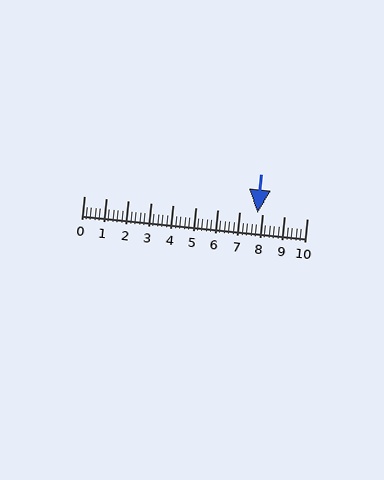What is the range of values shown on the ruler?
The ruler shows values from 0 to 10.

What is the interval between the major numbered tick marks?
The major tick marks are spaced 1 units apart.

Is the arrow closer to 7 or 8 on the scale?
The arrow is closer to 8.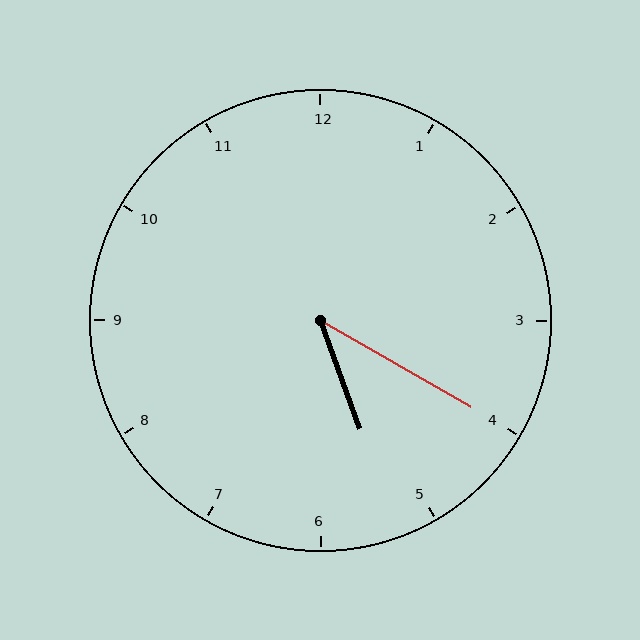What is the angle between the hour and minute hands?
Approximately 40 degrees.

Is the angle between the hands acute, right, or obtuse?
It is acute.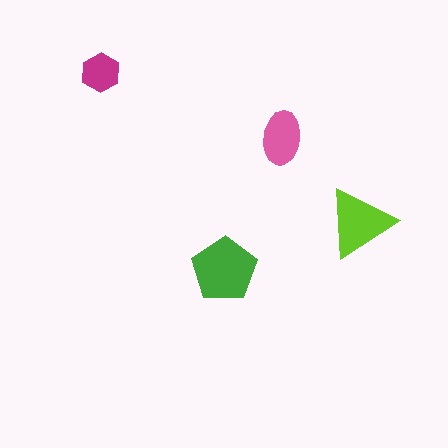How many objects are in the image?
There are 4 objects in the image.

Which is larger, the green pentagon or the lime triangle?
The green pentagon.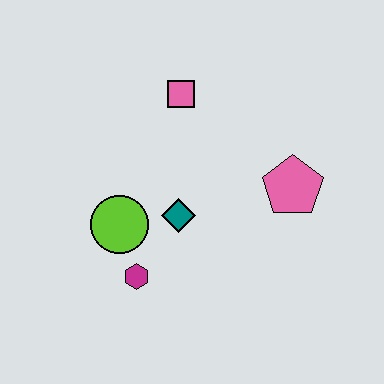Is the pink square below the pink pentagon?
No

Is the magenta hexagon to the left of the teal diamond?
Yes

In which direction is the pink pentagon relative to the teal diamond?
The pink pentagon is to the right of the teal diamond.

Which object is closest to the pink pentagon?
The teal diamond is closest to the pink pentagon.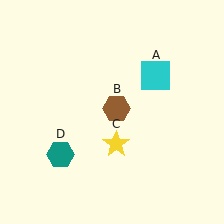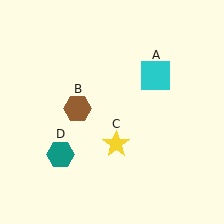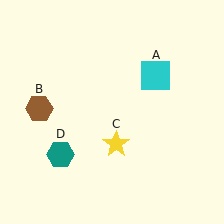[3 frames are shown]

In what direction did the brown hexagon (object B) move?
The brown hexagon (object B) moved left.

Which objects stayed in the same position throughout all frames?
Cyan square (object A) and yellow star (object C) and teal hexagon (object D) remained stationary.